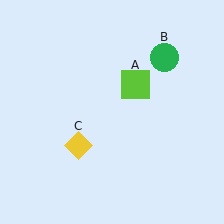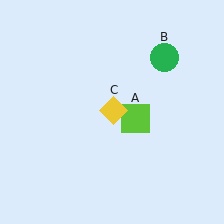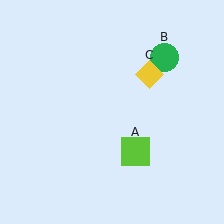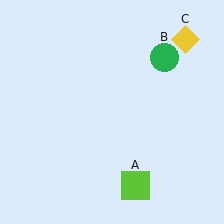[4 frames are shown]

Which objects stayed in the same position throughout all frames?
Green circle (object B) remained stationary.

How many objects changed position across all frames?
2 objects changed position: lime square (object A), yellow diamond (object C).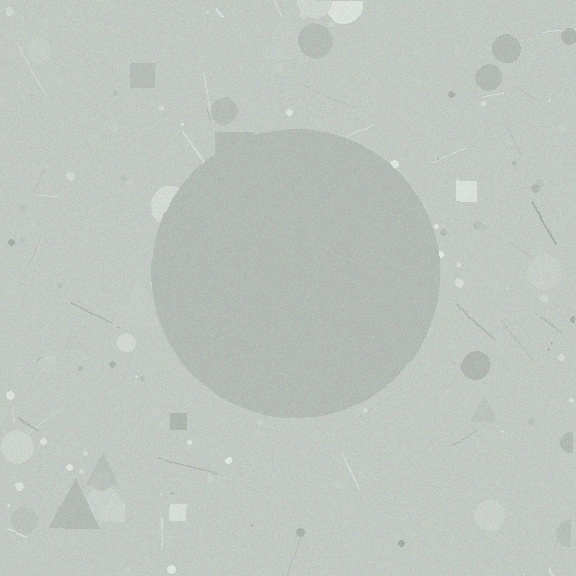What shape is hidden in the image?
A circle is hidden in the image.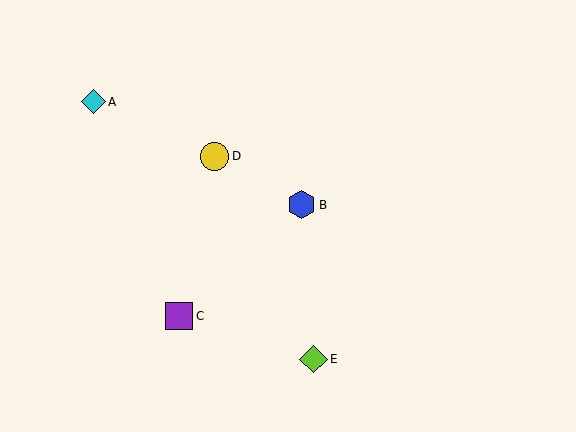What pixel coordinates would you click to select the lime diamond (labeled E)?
Click at (313, 359) to select the lime diamond E.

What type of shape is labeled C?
Shape C is a purple square.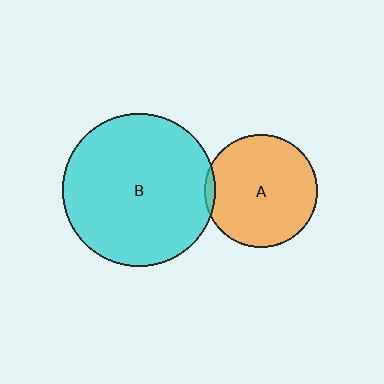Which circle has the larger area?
Circle B (cyan).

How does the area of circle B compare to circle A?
Approximately 1.8 times.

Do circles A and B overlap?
Yes.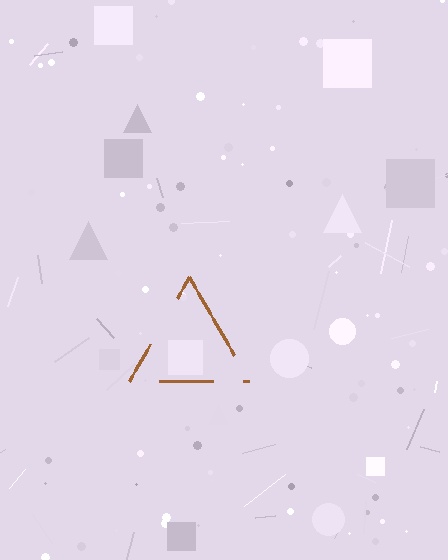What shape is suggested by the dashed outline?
The dashed outline suggests a triangle.